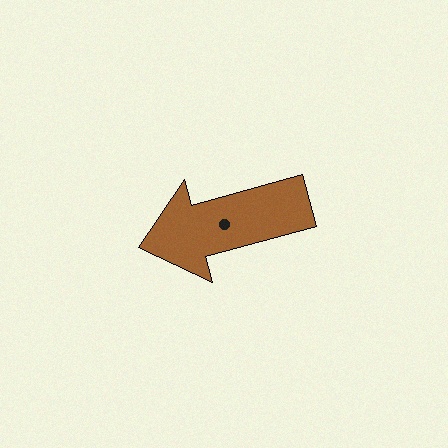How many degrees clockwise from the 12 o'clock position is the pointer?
Approximately 255 degrees.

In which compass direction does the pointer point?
West.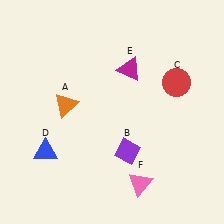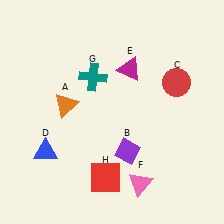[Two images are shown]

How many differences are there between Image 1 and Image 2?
There are 2 differences between the two images.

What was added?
A teal cross (G), a red square (H) were added in Image 2.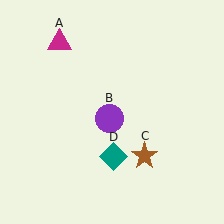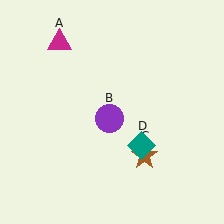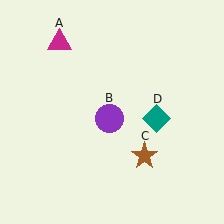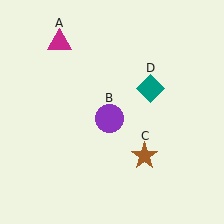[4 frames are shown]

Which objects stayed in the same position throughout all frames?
Magenta triangle (object A) and purple circle (object B) and brown star (object C) remained stationary.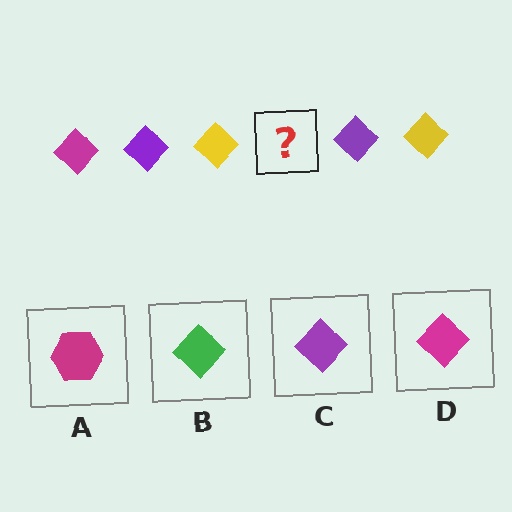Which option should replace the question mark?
Option D.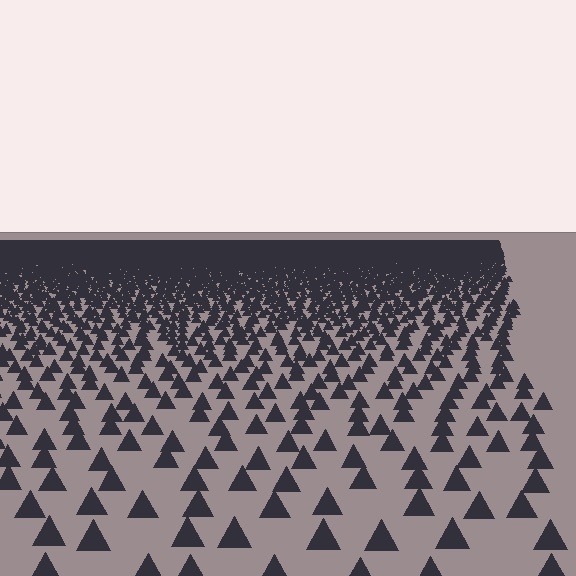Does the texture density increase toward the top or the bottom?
Density increases toward the top.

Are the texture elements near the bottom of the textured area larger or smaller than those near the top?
Larger. Near the bottom, elements are closer to the viewer and appear at a bigger on-screen size.